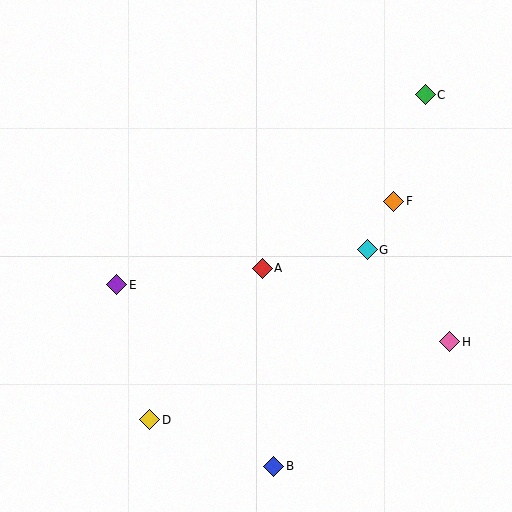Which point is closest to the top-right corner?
Point C is closest to the top-right corner.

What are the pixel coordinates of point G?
Point G is at (367, 250).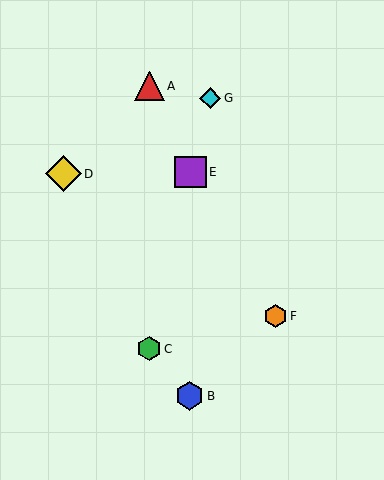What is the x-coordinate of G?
Object G is at x≈210.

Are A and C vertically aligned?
Yes, both are at x≈149.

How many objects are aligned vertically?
2 objects (A, C) are aligned vertically.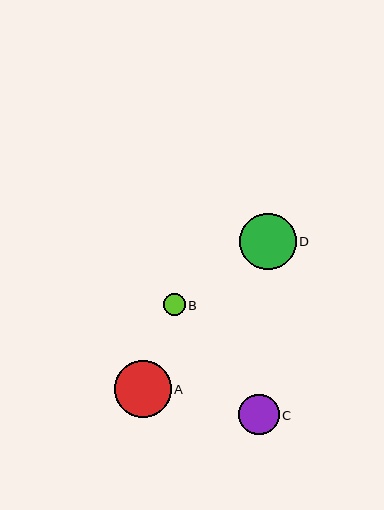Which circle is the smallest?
Circle B is the smallest with a size of approximately 22 pixels.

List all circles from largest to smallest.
From largest to smallest: D, A, C, B.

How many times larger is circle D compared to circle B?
Circle D is approximately 2.5 times the size of circle B.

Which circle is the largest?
Circle D is the largest with a size of approximately 56 pixels.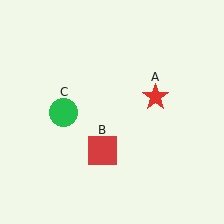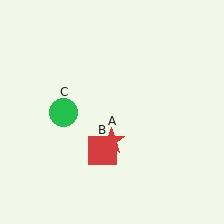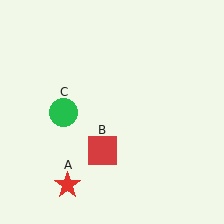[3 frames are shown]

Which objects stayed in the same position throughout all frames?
Red square (object B) and green circle (object C) remained stationary.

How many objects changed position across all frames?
1 object changed position: red star (object A).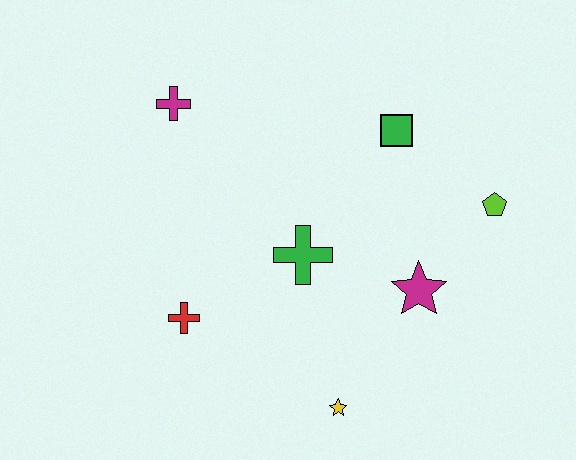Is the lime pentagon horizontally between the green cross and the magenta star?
No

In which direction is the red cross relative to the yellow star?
The red cross is to the left of the yellow star.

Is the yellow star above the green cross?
No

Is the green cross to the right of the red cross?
Yes